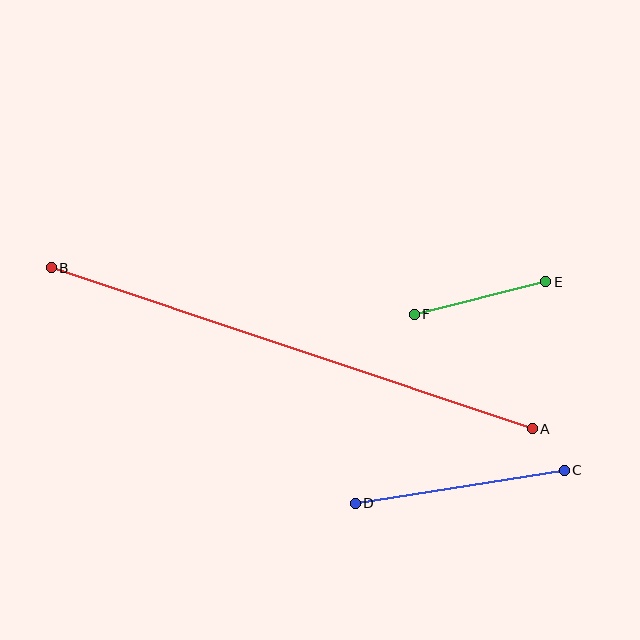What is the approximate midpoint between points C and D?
The midpoint is at approximately (460, 487) pixels.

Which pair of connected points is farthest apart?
Points A and B are farthest apart.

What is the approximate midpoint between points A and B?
The midpoint is at approximately (292, 348) pixels.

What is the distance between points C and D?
The distance is approximately 211 pixels.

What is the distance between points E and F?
The distance is approximately 136 pixels.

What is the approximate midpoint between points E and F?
The midpoint is at approximately (480, 298) pixels.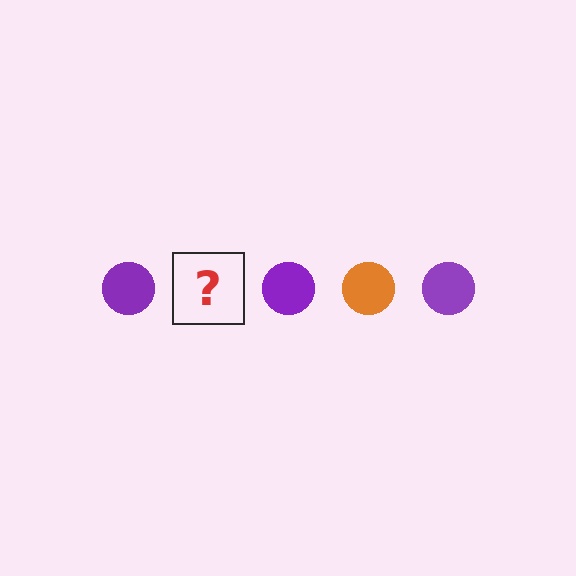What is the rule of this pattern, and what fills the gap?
The rule is that the pattern cycles through purple, orange circles. The gap should be filled with an orange circle.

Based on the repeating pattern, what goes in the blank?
The blank should be an orange circle.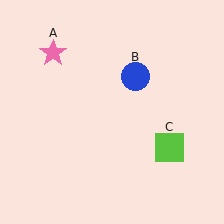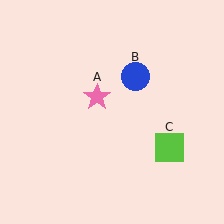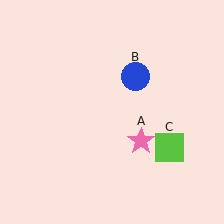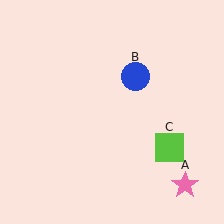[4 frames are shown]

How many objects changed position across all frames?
1 object changed position: pink star (object A).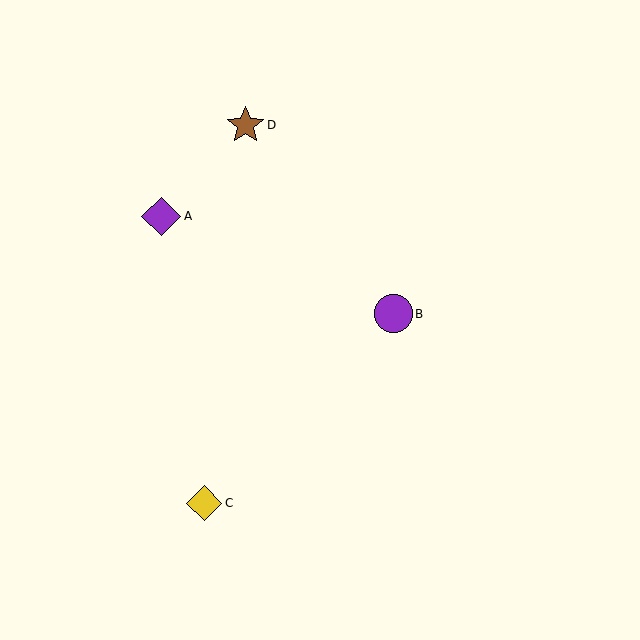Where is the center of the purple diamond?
The center of the purple diamond is at (161, 216).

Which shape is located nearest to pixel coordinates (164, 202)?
The purple diamond (labeled A) at (161, 216) is nearest to that location.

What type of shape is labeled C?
Shape C is a yellow diamond.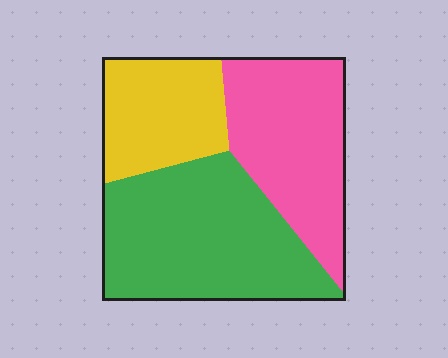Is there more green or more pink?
Green.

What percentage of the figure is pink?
Pink takes up about one third (1/3) of the figure.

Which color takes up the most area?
Green, at roughly 45%.